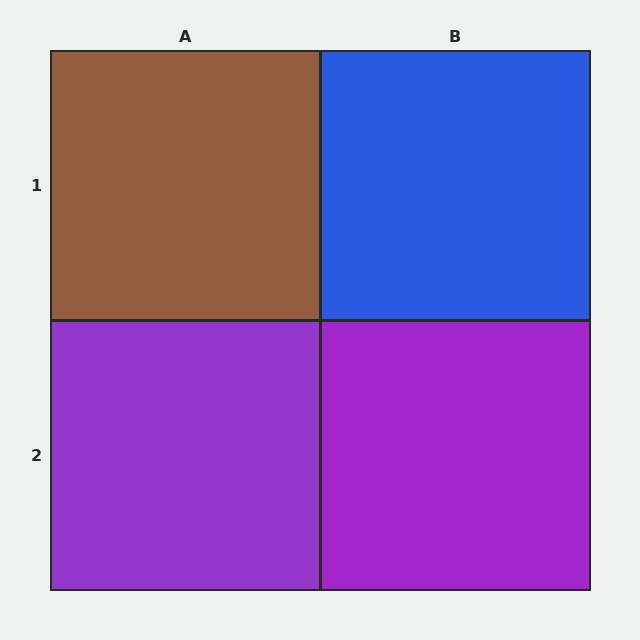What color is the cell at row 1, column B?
Blue.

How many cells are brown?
1 cell is brown.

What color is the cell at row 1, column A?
Brown.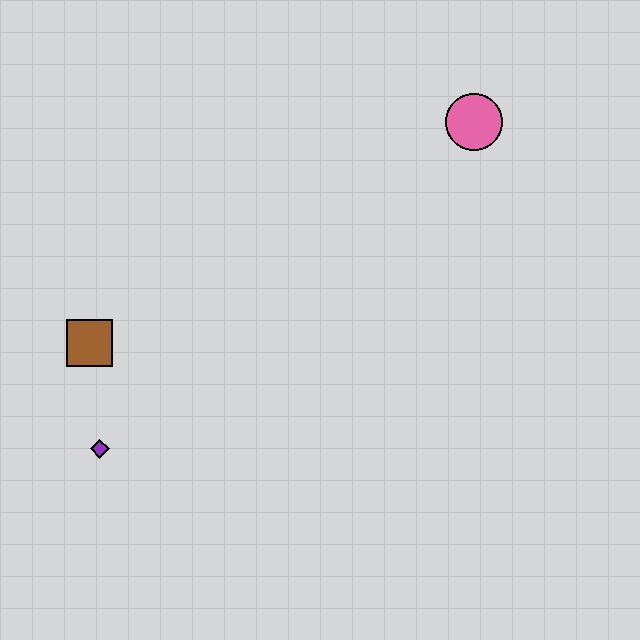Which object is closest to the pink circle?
The brown square is closest to the pink circle.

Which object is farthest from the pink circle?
The purple diamond is farthest from the pink circle.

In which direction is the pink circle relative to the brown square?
The pink circle is to the right of the brown square.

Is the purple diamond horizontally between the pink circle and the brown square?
Yes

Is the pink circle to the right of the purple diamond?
Yes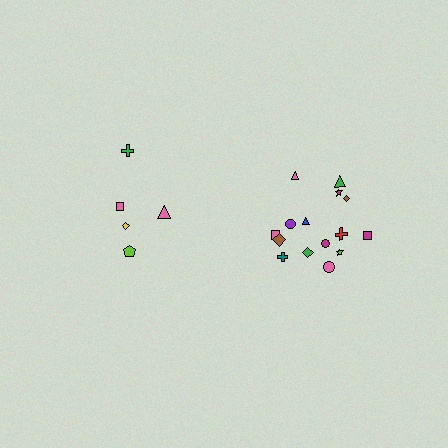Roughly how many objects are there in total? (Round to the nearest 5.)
Roughly 20 objects in total.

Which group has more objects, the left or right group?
The right group.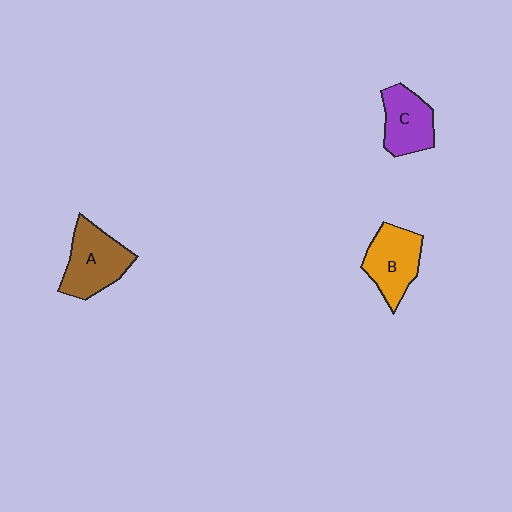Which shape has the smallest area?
Shape C (purple).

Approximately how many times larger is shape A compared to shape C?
Approximately 1.2 times.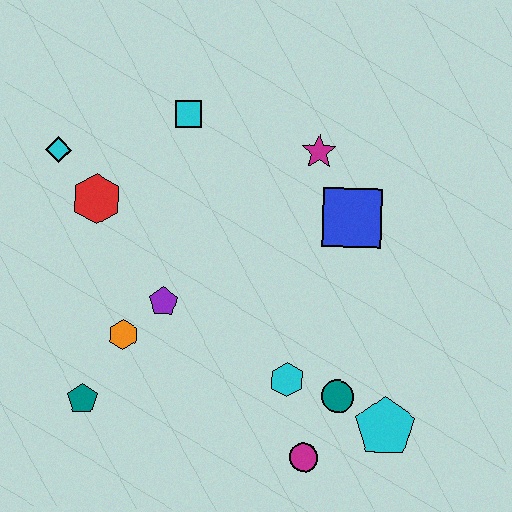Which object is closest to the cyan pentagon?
The teal circle is closest to the cyan pentagon.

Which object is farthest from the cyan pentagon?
The cyan diamond is farthest from the cyan pentagon.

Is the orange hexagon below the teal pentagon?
No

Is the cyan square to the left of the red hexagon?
No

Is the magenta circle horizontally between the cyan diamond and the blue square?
Yes